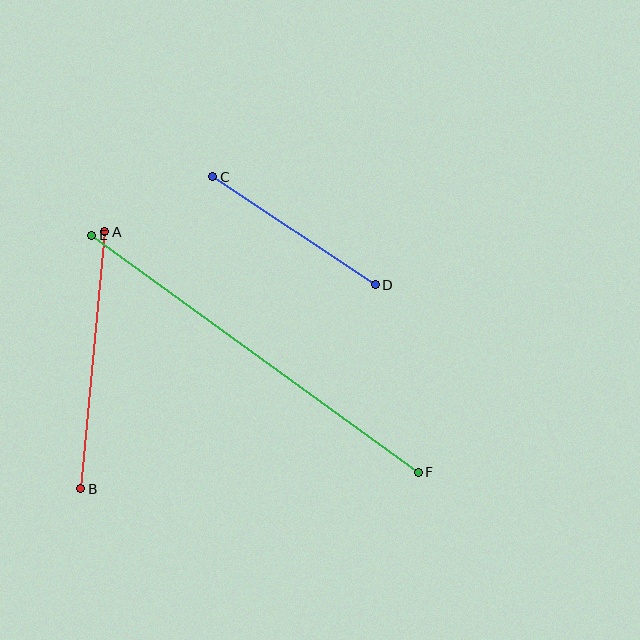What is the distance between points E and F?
The distance is approximately 403 pixels.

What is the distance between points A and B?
The distance is approximately 258 pixels.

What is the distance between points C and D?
The distance is approximately 195 pixels.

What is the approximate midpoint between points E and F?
The midpoint is at approximately (255, 354) pixels.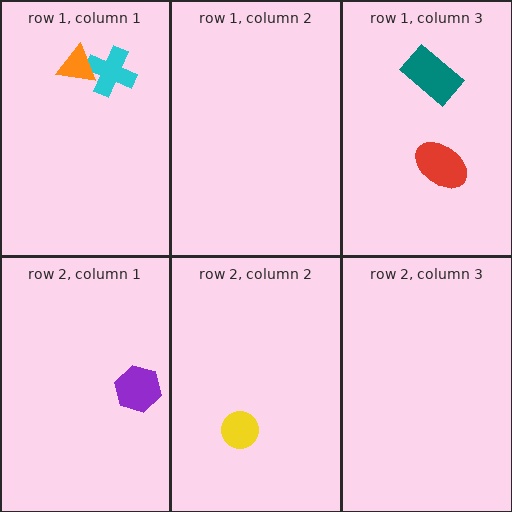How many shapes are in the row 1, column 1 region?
2.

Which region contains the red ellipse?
The row 1, column 3 region.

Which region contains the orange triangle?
The row 1, column 1 region.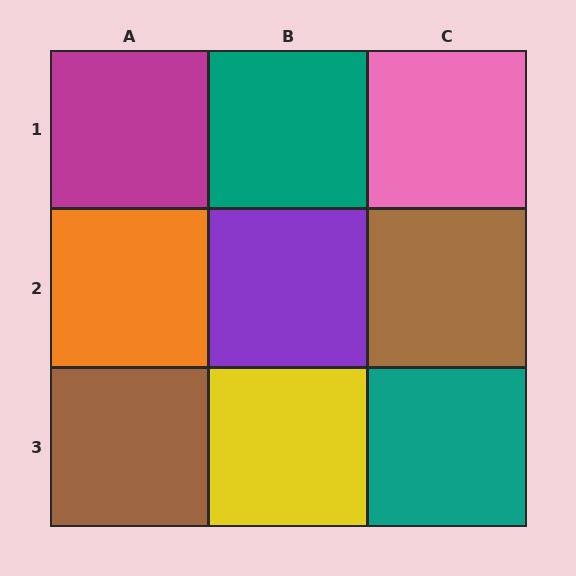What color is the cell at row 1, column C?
Pink.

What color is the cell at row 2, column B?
Purple.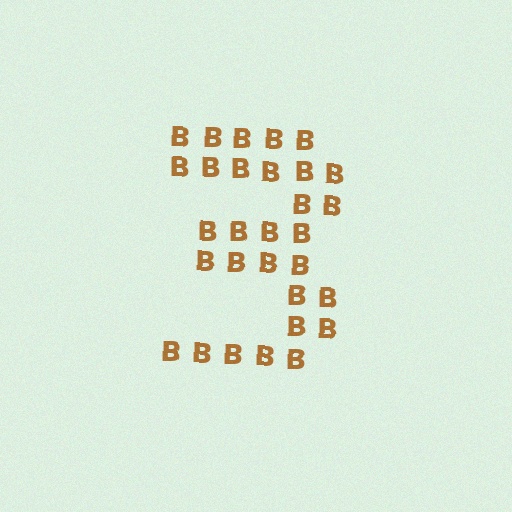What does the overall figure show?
The overall figure shows the digit 3.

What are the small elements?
The small elements are letter B's.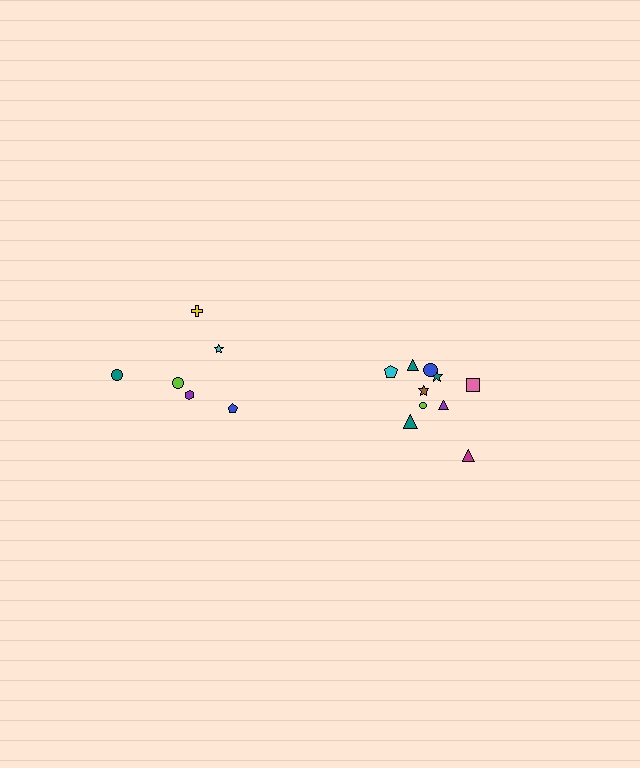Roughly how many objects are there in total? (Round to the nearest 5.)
Roughly 15 objects in total.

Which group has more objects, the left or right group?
The right group.